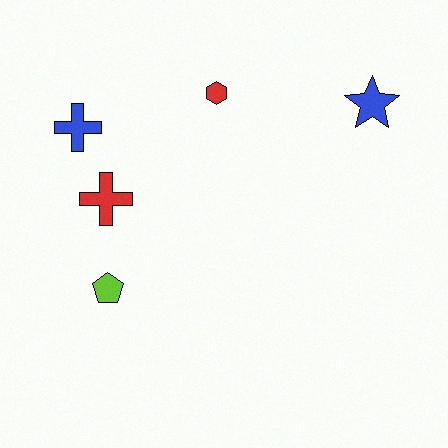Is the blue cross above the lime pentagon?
Yes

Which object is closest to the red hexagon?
The blue cross is closest to the red hexagon.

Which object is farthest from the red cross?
The blue star is farthest from the red cross.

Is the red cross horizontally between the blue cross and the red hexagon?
Yes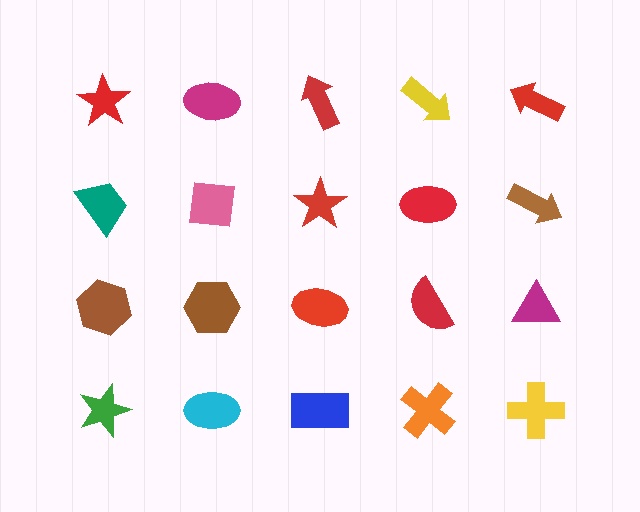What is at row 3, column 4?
A red semicircle.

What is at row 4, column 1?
A green star.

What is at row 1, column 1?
A red star.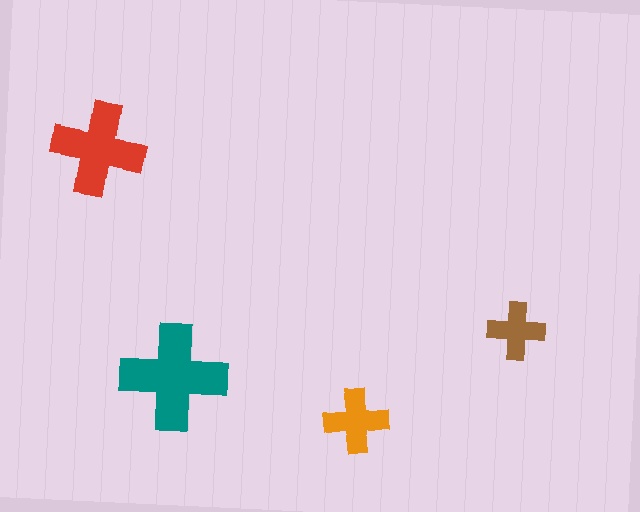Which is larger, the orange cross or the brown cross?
The orange one.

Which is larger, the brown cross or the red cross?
The red one.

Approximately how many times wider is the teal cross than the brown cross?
About 2 times wider.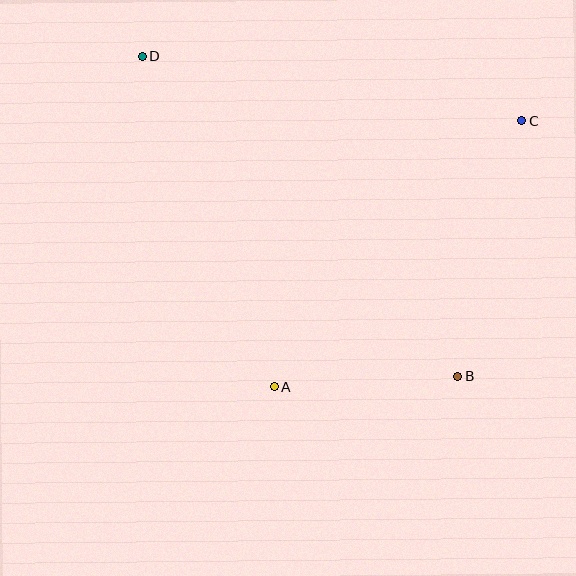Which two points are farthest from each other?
Points B and D are farthest from each other.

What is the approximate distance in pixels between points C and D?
The distance between C and D is approximately 385 pixels.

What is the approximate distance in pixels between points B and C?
The distance between B and C is approximately 264 pixels.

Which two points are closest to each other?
Points A and B are closest to each other.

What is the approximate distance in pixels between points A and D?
The distance between A and D is approximately 356 pixels.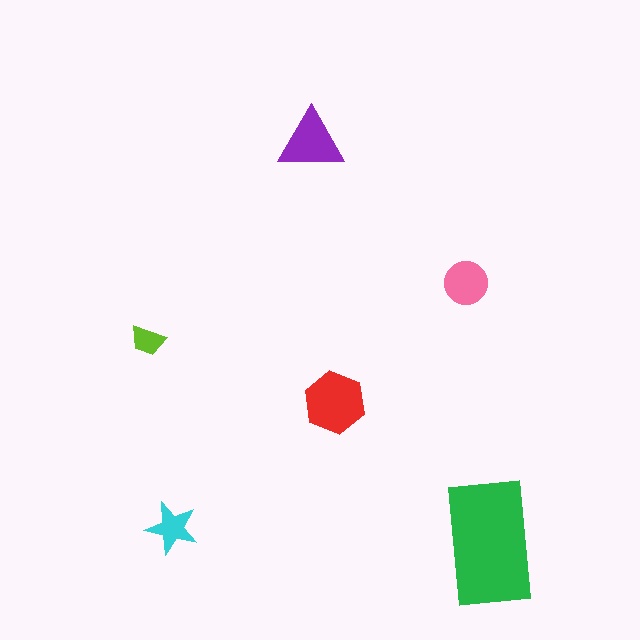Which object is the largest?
The green rectangle.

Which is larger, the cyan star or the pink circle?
The pink circle.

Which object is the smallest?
The lime trapezoid.